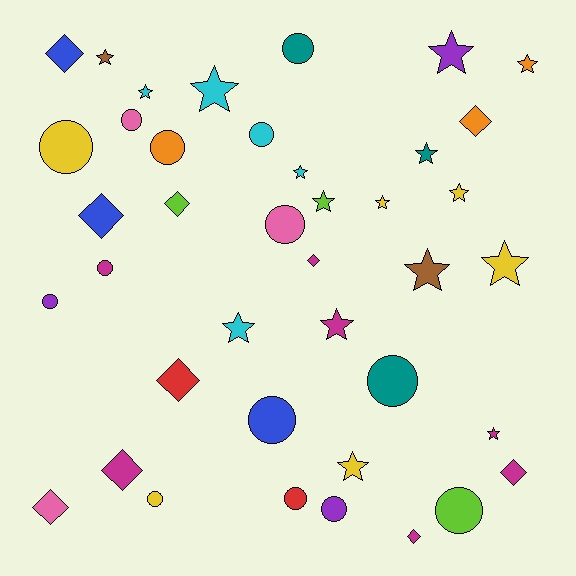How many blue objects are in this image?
There are 3 blue objects.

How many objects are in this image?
There are 40 objects.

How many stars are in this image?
There are 16 stars.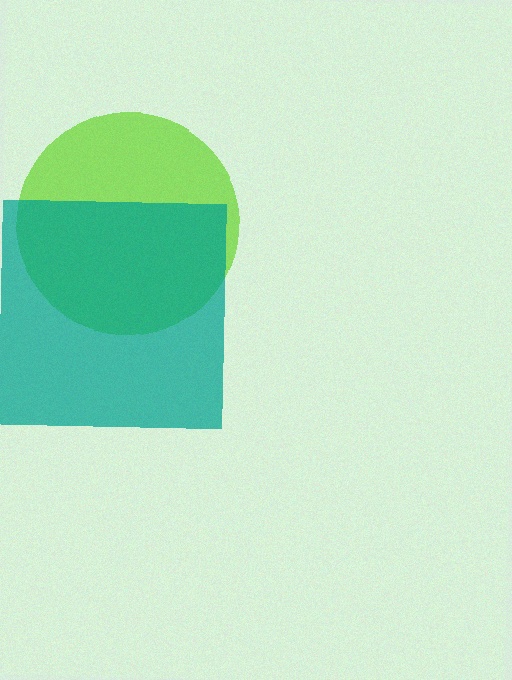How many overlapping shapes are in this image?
There are 2 overlapping shapes in the image.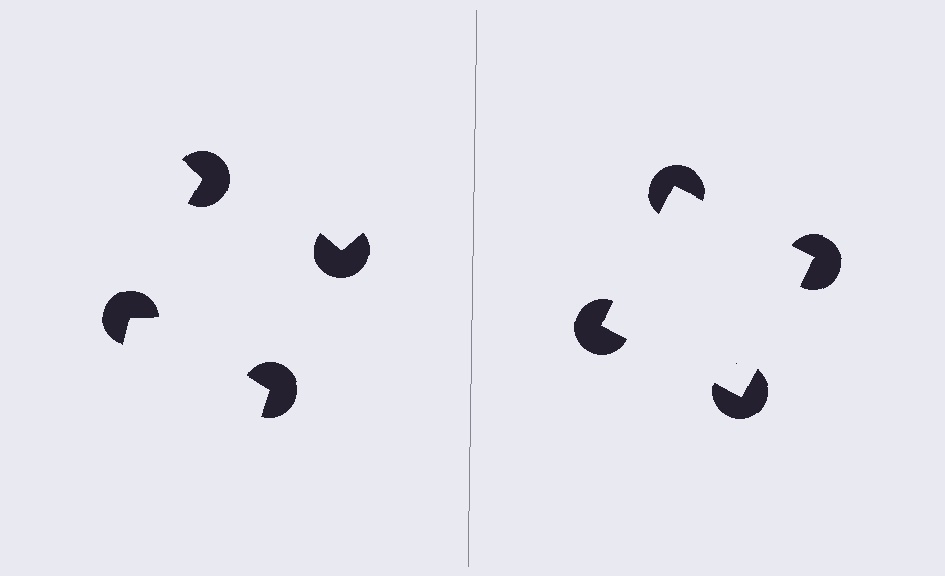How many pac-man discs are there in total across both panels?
8 — 4 on each side.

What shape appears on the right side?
An illusory square.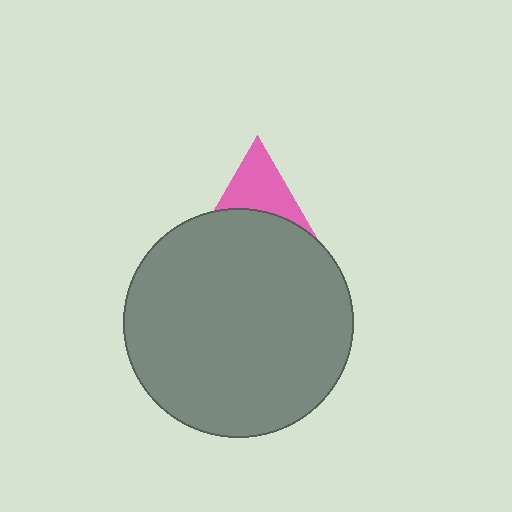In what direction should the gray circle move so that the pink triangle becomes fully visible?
The gray circle should move down. That is the shortest direction to clear the overlap and leave the pink triangle fully visible.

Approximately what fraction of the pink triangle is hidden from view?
Roughly 43% of the pink triangle is hidden behind the gray circle.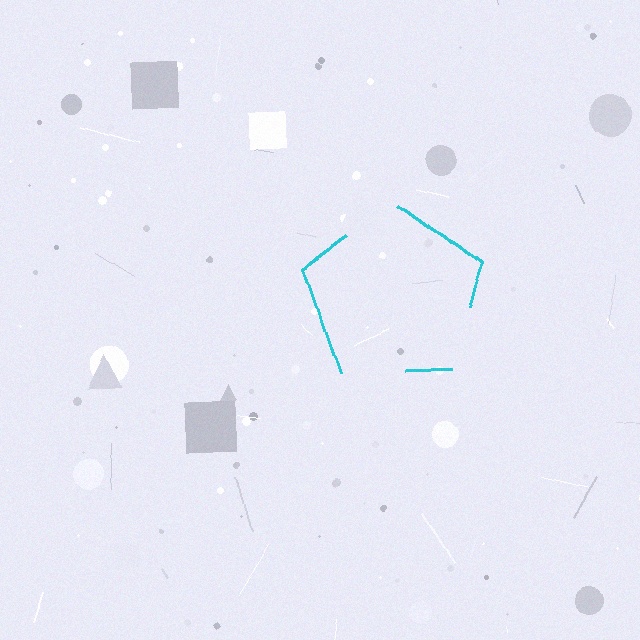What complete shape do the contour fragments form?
The contour fragments form a pentagon.